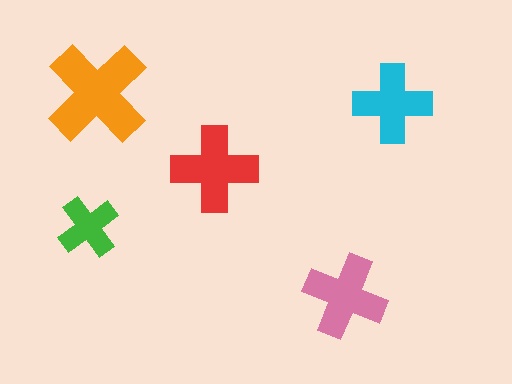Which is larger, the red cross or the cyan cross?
The red one.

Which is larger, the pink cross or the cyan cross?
The pink one.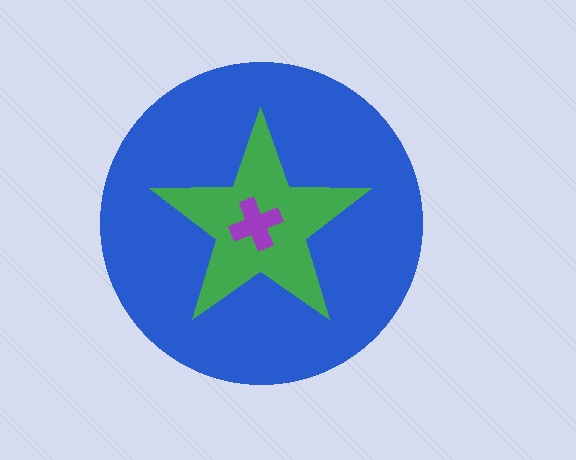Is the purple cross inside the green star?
Yes.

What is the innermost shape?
The purple cross.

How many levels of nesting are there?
3.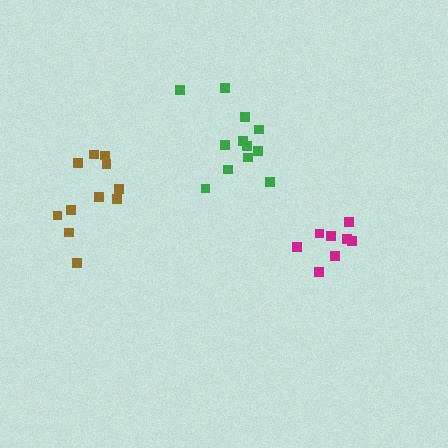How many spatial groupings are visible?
There are 3 spatial groupings.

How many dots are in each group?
Group 1: 8 dots, Group 2: 12 dots, Group 3: 11 dots (31 total).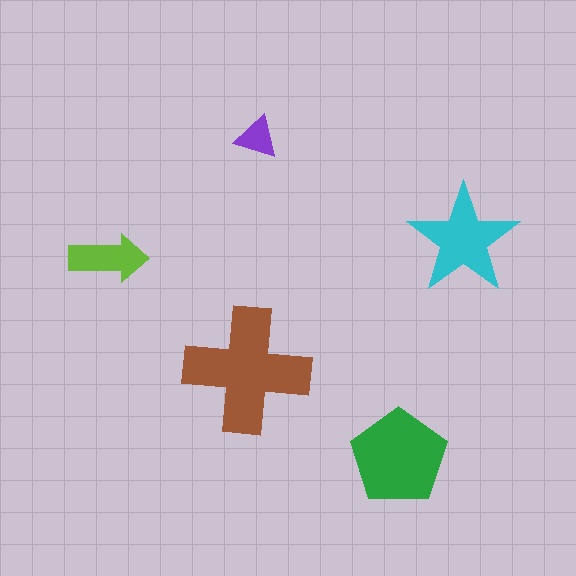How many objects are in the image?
There are 5 objects in the image.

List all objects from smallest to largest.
The purple triangle, the lime arrow, the cyan star, the green pentagon, the brown cross.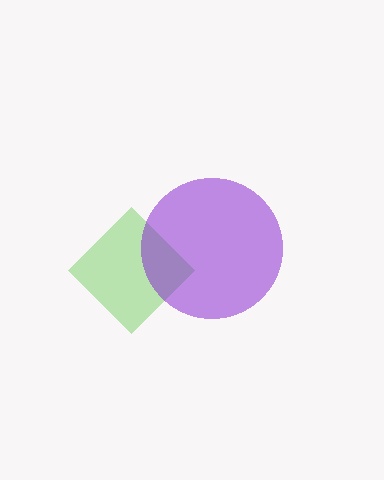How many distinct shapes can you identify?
There are 2 distinct shapes: a lime diamond, a purple circle.